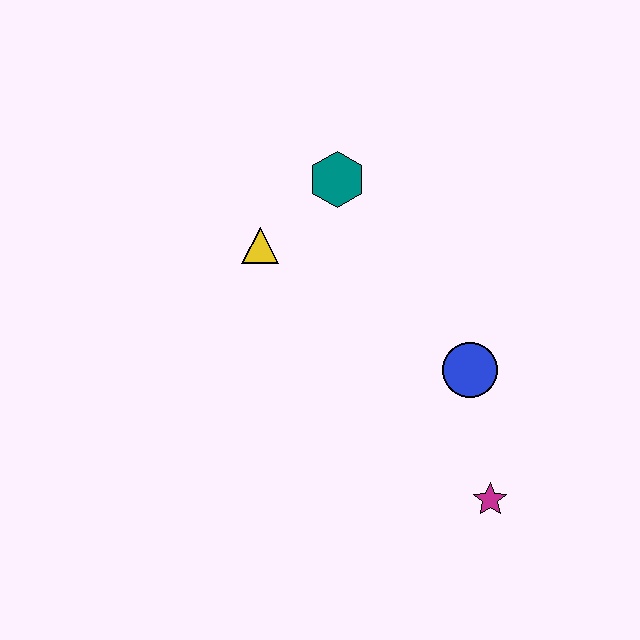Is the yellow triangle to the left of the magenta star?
Yes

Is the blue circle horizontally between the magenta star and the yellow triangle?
Yes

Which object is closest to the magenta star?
The blue circle is closest to the magenta star.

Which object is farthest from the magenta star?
The teal hexagon is farthest from the magenta star.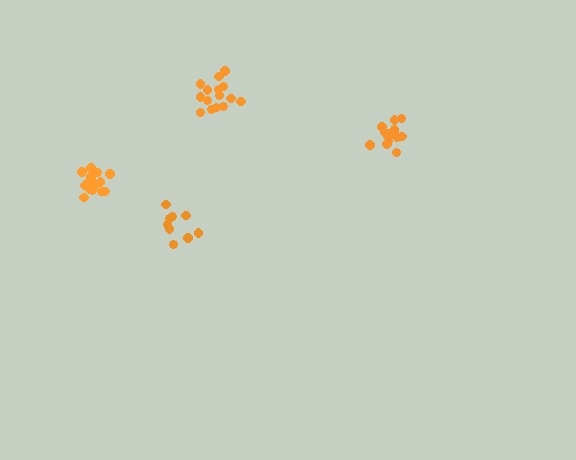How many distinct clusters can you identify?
There are 4 distinct clusters.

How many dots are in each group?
Group 1: 15 dots, Group 2: 14 dots, Group 3: 9 dots, Group 4: 15 dots (53 total).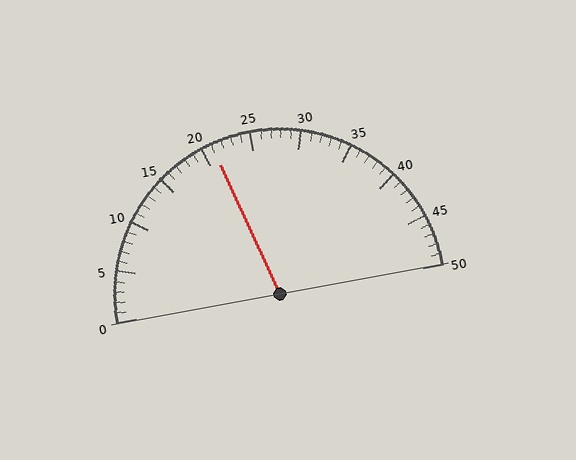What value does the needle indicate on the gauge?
The needle indicates approximately 21.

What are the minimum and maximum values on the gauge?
The gauge ranges from 0 to 50.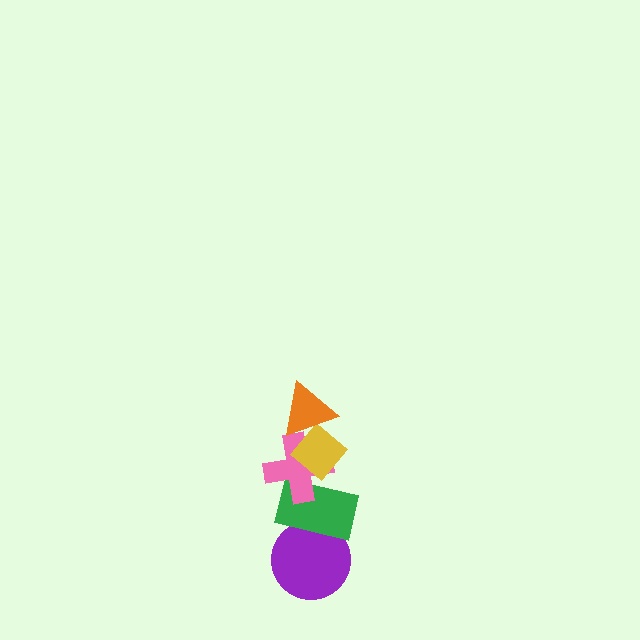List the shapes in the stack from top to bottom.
From top to bottom: the orange triangle, the yellow diamond, the pink cross, the green rectangle, the purple circle.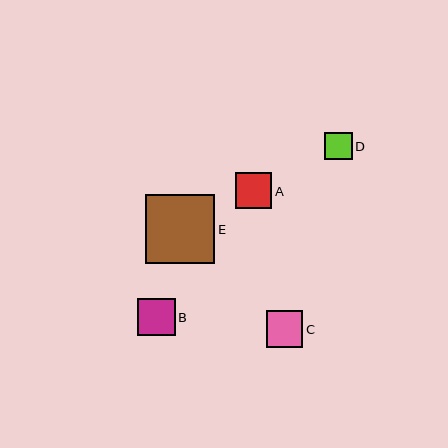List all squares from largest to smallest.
From largest to smallest: E, B, C, A, D.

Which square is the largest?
Square E is the largest with a size of approximately 69 pixels.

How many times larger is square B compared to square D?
Square B is approximately 1.4 times the size of square D.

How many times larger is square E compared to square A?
Square E is approximately 1.9 times the size of square A.